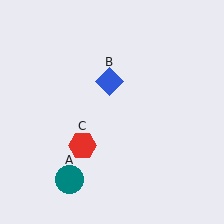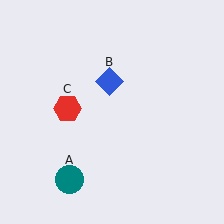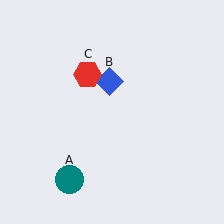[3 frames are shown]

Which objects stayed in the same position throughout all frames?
Teal circle (object A) and blue diamond (object B) remained stationary.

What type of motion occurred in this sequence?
The red hexagon (object C) rotated clockwise around the center of the scene.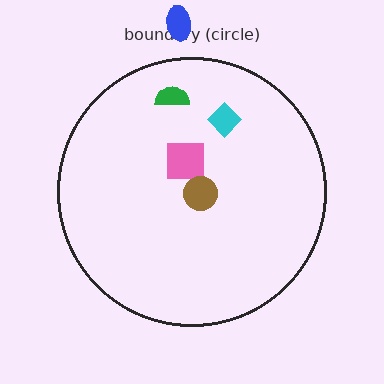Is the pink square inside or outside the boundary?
Inside.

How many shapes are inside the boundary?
4 inside, 1 outside.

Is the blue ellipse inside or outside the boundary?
Outside.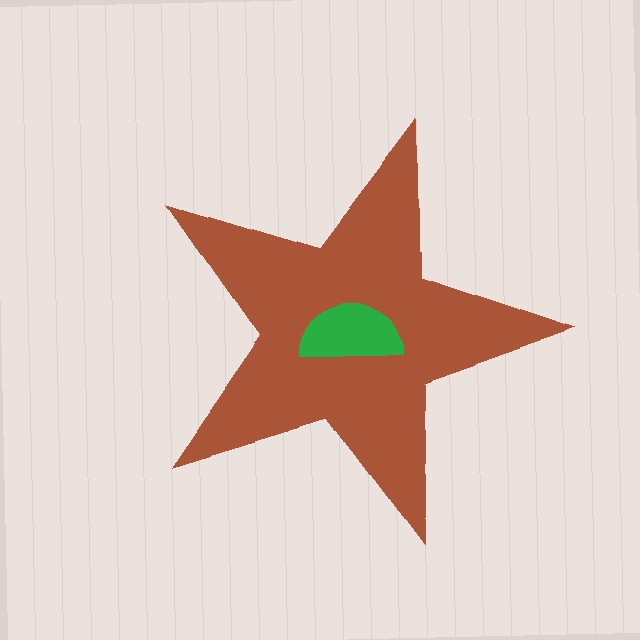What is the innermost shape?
The green semicircle.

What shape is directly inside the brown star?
The green semicircle.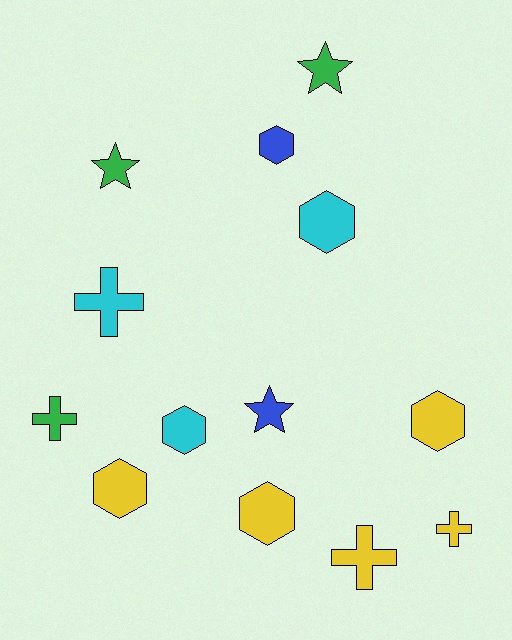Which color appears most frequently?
Yellow, with 5 objects.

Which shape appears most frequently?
Hexagon, with 6 objects.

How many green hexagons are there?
There are no green hexagons.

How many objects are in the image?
There are 13 objects.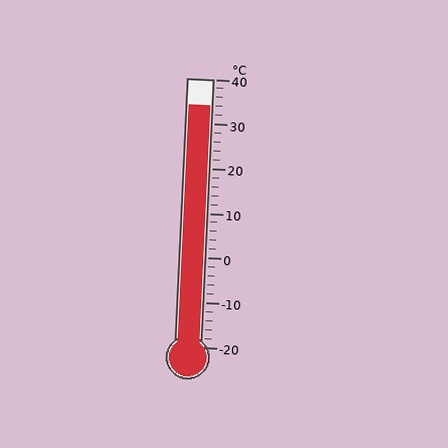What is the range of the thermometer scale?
The thermometer scale ranges from -20°C to 40°C.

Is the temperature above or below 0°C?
The temperature is above 0°C.